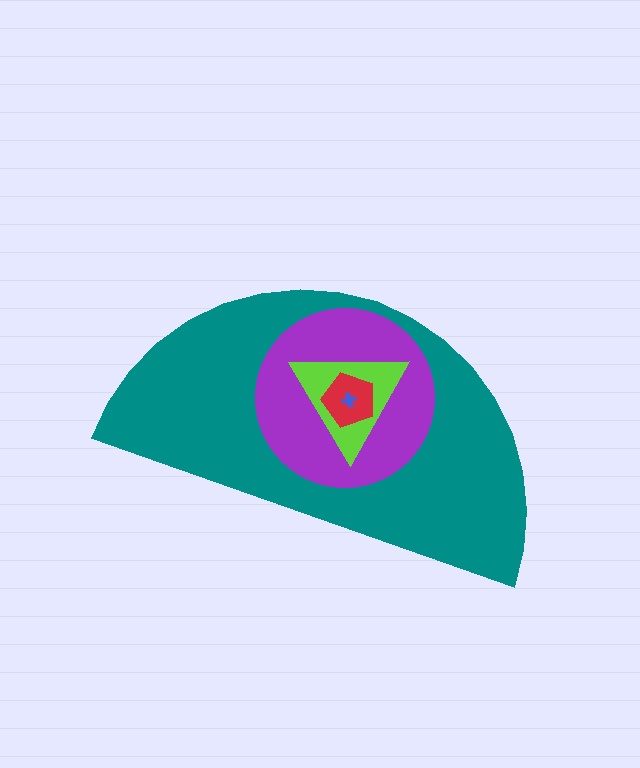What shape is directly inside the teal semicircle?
The purple circle.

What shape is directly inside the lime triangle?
The red pentagon.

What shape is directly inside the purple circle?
The lime triangle.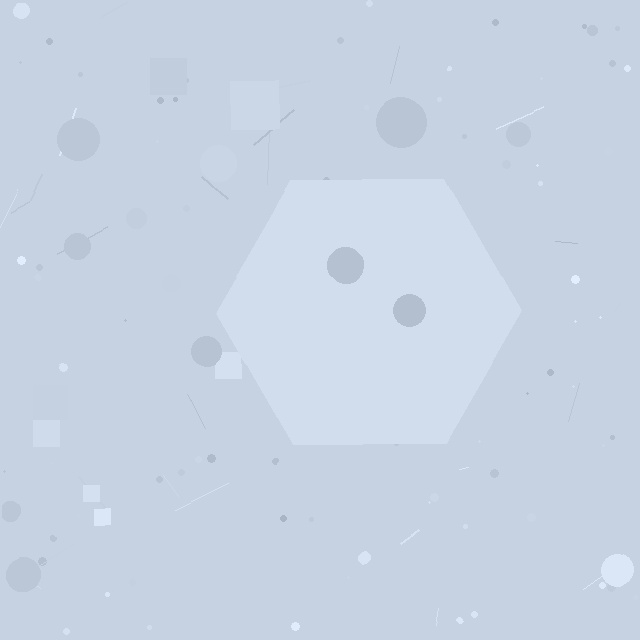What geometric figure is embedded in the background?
A hexagon is embedded in the background.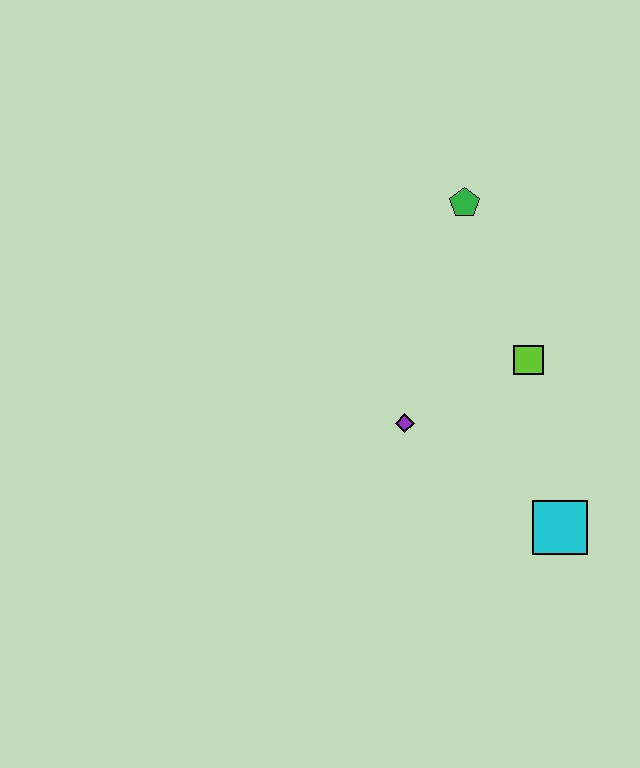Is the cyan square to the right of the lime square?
Yes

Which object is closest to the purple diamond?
The lime square is closest to the purple diamond.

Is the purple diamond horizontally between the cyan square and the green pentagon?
No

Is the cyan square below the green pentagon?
Yes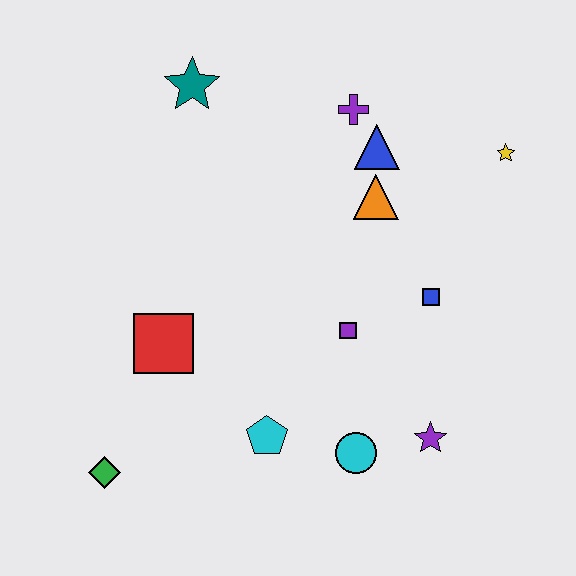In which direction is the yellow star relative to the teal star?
The yellow star is to the right of the teal star.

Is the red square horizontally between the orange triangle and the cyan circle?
No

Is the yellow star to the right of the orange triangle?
Yes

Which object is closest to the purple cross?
The blue triangle is closest to the purple cross.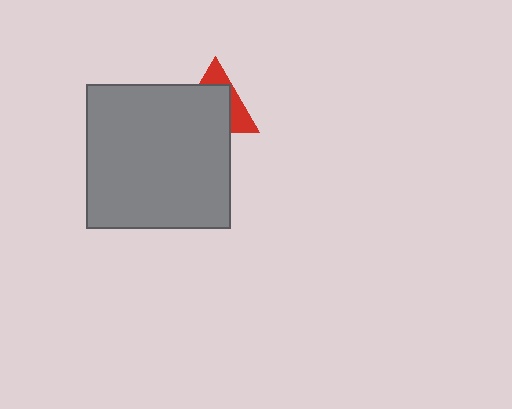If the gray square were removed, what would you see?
You would see the complete red triangle.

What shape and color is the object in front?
The object in front is a gray square.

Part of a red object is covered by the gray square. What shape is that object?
It is a triangle.